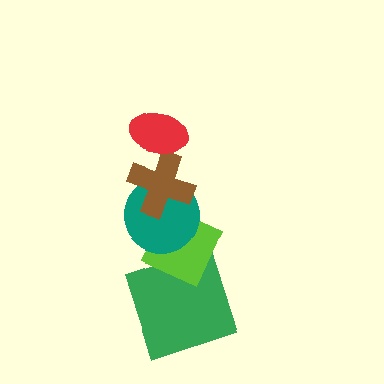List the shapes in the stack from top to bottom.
From top to bottom: the red ellipse, the brown cross, the teal circle, the lime diamond, the green square.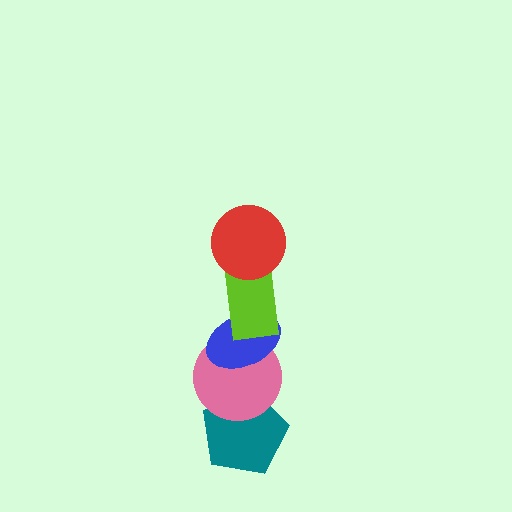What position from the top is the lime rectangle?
The lime rectangle is 2nd from the top.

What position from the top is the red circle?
The red circle is 1st from the top.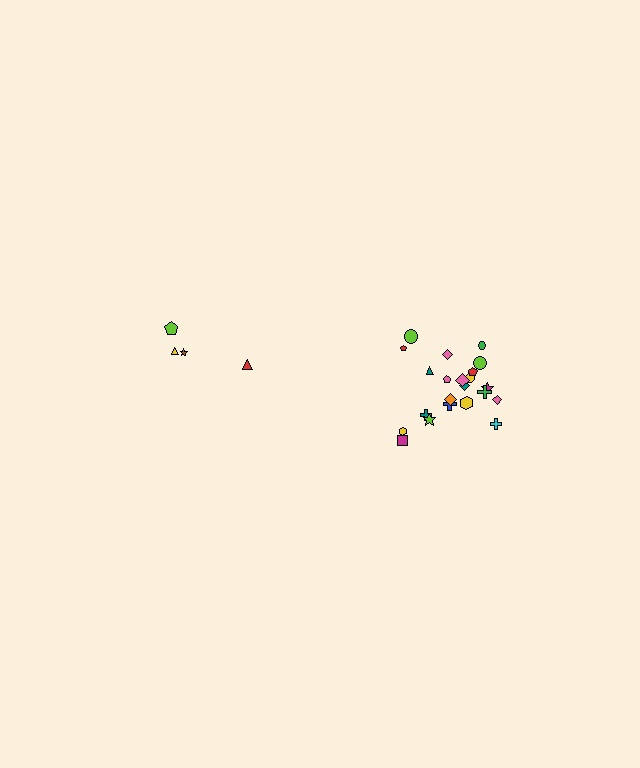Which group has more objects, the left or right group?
The right group.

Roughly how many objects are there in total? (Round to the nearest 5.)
Roughly 25 objects in total.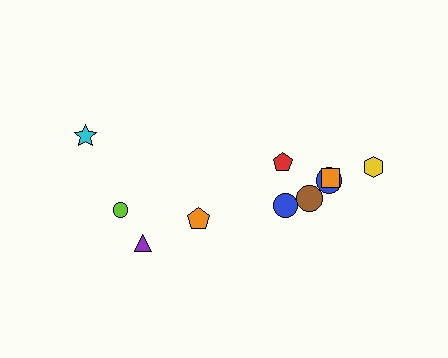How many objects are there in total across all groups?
There are 10 objects.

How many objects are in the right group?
There are 6 objects.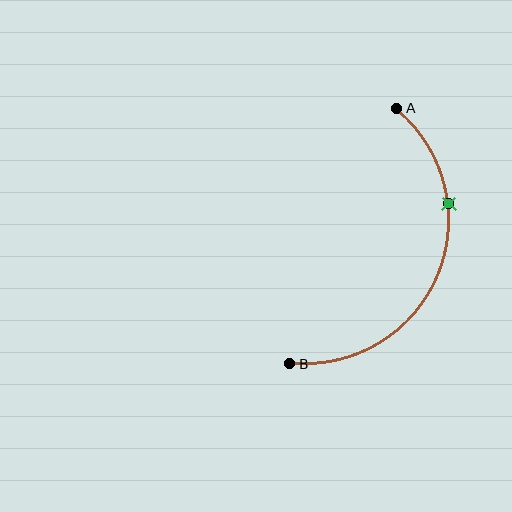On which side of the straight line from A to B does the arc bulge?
The arc bulges to the right of the straight line connecting A and B.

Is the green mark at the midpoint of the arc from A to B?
No. The green mark lies on the arc but is closer to endpoint A. The arc midpoint would be at the point on the curve equidistant along the arc from both A and B.